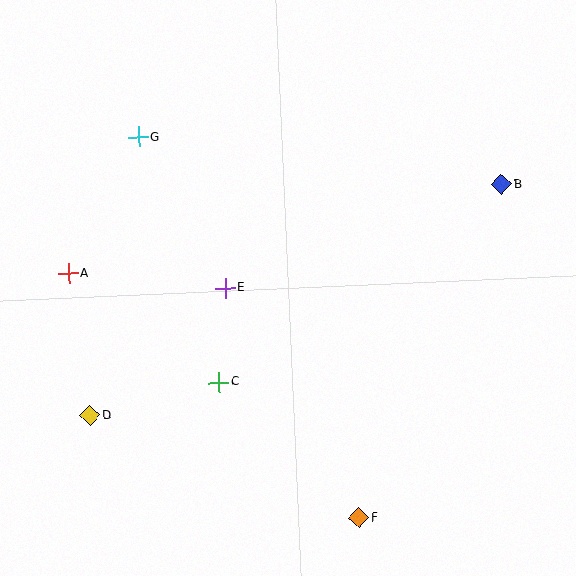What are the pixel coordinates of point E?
Point E is at (225, 288).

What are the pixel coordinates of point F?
Point F is at (359, 518).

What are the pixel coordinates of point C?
Point C is at (219, 382).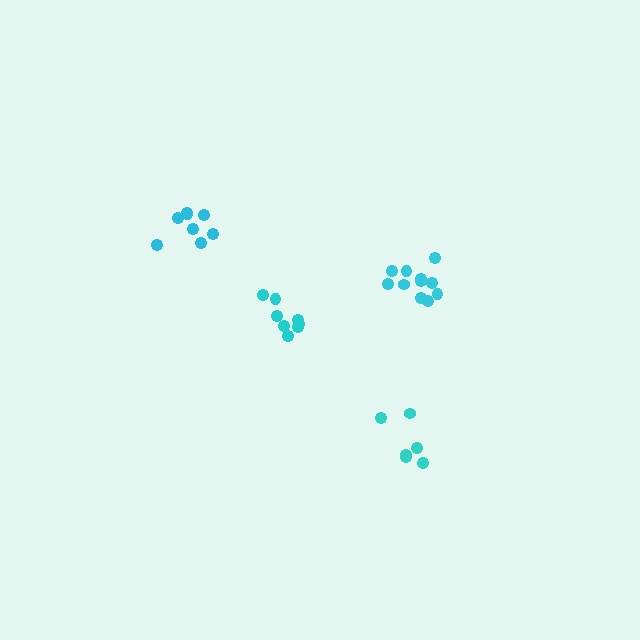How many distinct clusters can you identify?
There are 4 distinct clusters.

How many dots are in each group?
Group 1: 11 dots, Group 2: 6 dots, Group 3: 8 dots, Group 4: 8 dots (33 total).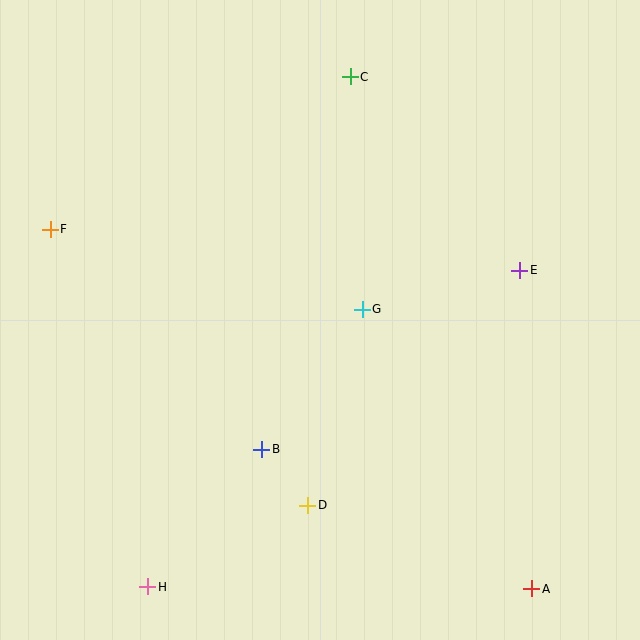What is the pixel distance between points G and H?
The distance between G and H is 351 pixels.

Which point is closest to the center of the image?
Point G at (362, 309) is closest to the center.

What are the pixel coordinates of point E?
Point E is at (520, 270).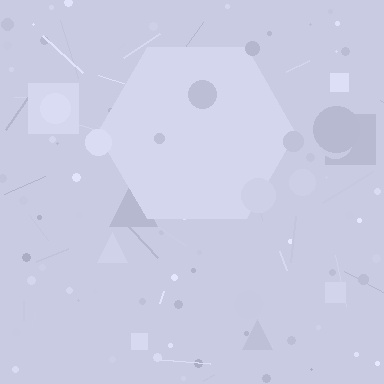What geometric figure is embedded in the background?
A hexagon is embedded in the background.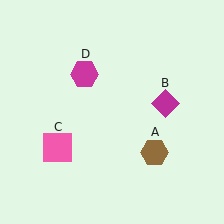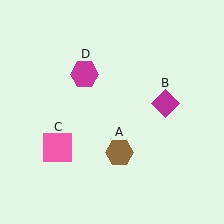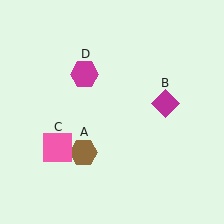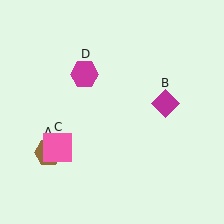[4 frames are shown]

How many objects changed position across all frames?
1 object changed position: brown hexagon (object A).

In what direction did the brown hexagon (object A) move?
The brown hexagon (object A) moved left.